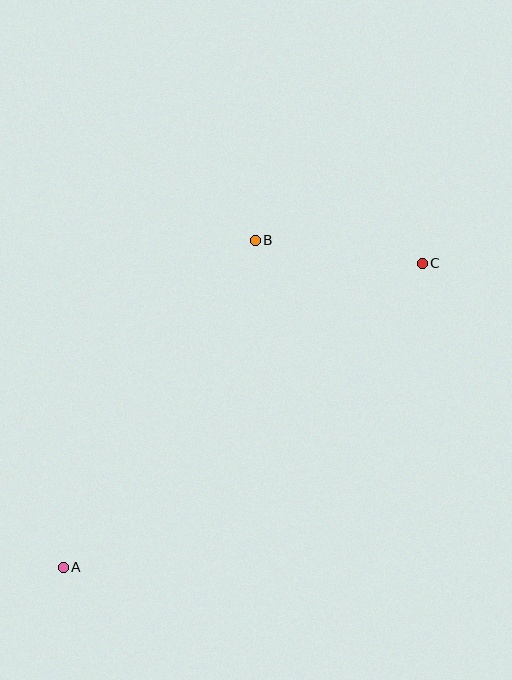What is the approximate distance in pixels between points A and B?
The distance between A and B is approximately 379 pixels.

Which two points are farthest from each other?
Points A and C are farthest from each other.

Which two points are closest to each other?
Points B and C are closest to each other.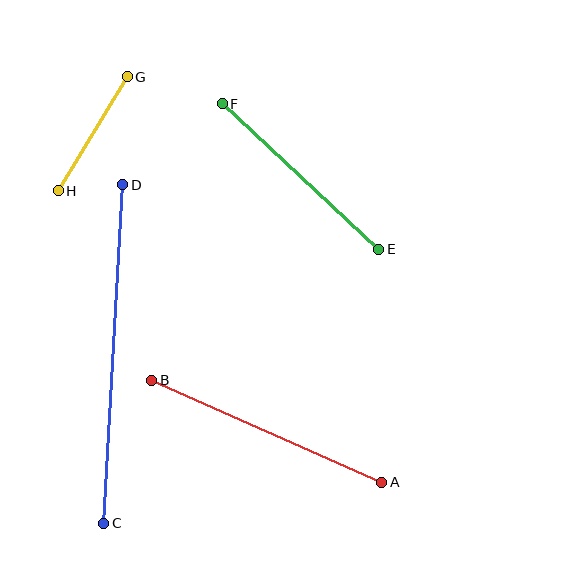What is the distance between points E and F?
The distance is approximately 214 pixels.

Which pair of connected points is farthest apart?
Points C and D are farthest apart.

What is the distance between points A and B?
The distance is approximately 251 pixels.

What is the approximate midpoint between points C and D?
The midpoint is at approximately (113, 354) pixels.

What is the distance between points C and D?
The distance is approximately 339 pixels.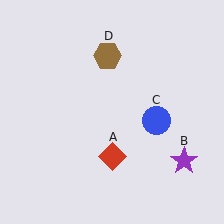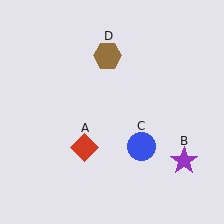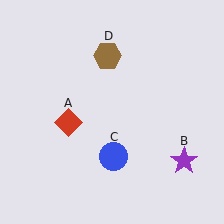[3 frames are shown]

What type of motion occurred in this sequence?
The red diamond (object A), blue circle (object C) rotated clockwise around the center of the scene.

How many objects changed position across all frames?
2 objects changed position: red diamond (object A), blue circle (object C).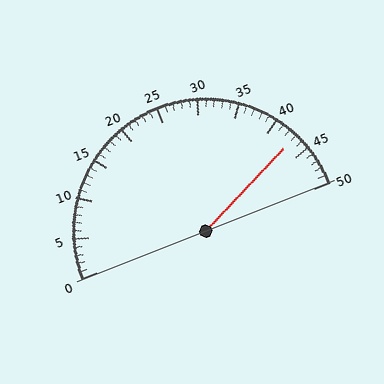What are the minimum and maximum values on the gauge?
The gauge ranges from 0 to 50.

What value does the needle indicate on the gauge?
The needle indicates approximately 43.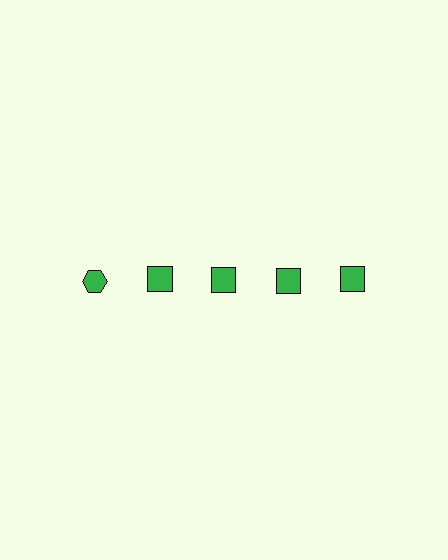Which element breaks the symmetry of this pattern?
The green hexagon in the top row, leftmost column breaks the symmetry. All other shapes are green squares.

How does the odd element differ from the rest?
It has a different shape: hexagon instead of square.